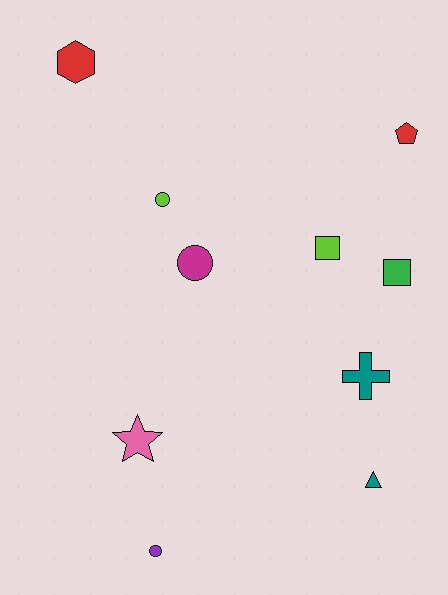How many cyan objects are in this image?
There are no cyan objects.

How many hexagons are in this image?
There is 1 hexagon.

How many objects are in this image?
There are 10 objects.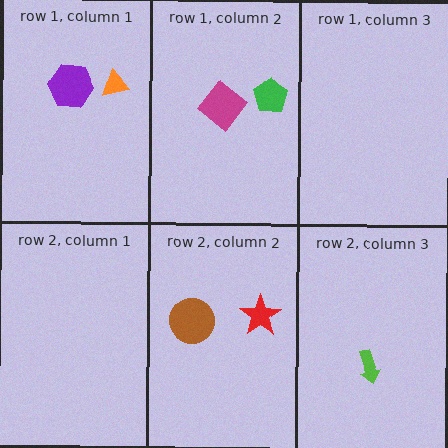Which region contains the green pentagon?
The row 1, column 2 region.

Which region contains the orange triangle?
The row 1, column 1 region.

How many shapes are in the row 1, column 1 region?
2.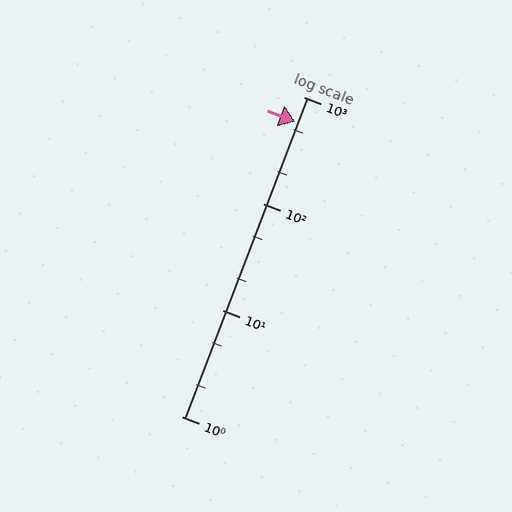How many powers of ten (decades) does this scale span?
The scale spans 3 decades, from 1 to 1000.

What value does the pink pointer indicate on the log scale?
The pointer indicates approximately 580.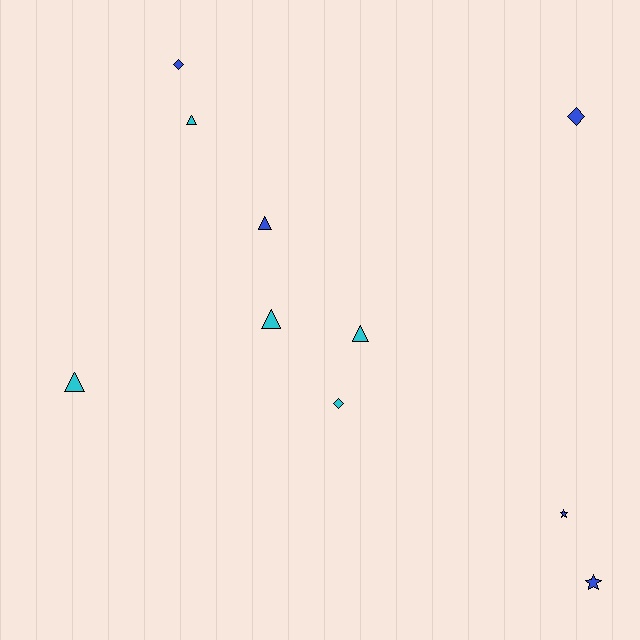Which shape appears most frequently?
Triangle, with 5 objects.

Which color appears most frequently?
Cyan, with 5 objects.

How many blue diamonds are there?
There are 2 blue diamonds.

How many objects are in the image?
There are 10 objects.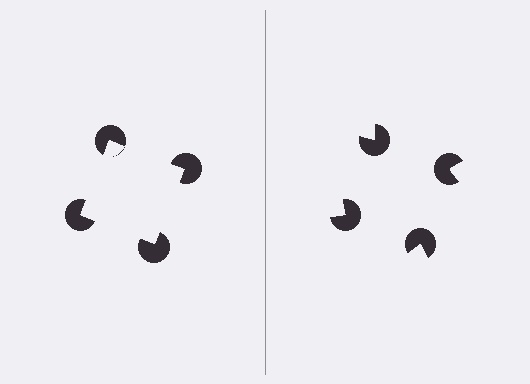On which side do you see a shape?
An illusory square appears on the left side. On the right side the wedge cuts are rotated, so no coherent shape forms.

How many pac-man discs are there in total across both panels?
8 — 4 on each side.